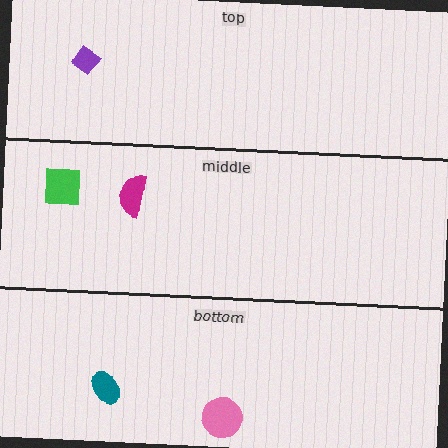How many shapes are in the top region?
1.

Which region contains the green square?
The middle region.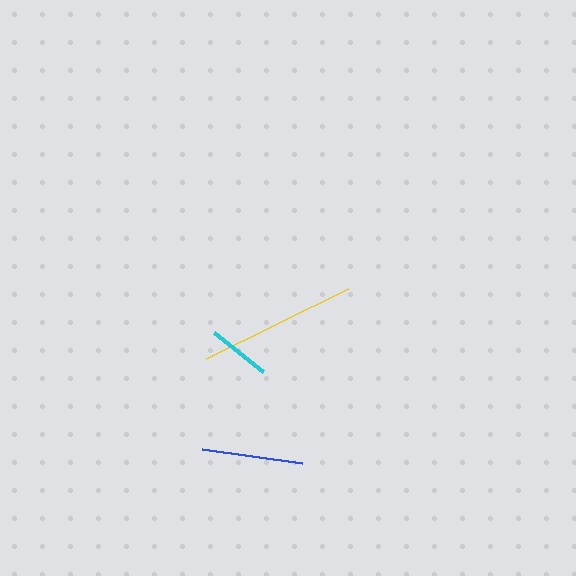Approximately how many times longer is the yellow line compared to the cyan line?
The yellow line is approximately 2.5 times the length of the cyan line.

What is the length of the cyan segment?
The cyan segment is approximately 62 pixels long.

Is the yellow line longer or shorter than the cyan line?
The yellow line is longer than the cyan line.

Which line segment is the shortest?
The cyan line is the shortest at approximately 62 pixels.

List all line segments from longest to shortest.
From longest to shortest: yellow, blue, cyan.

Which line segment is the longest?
The yellow line is the longest at approximately 158 pixels.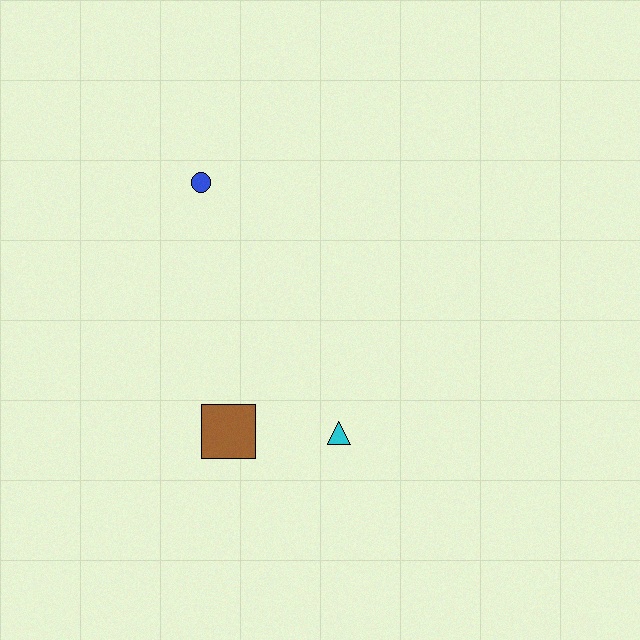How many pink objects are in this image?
There are no pink objects.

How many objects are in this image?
There are 3 objects.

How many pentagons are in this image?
There are no pentagons.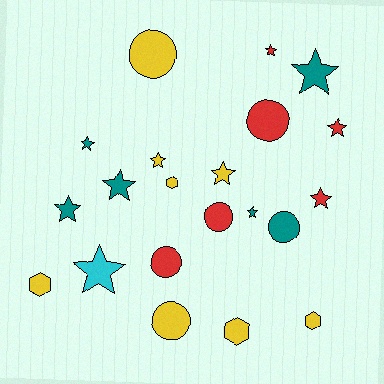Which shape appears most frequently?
Star, with 11 objects.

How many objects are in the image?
There are 21 objects.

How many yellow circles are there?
There are 2 yellow circles.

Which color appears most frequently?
Yellow, with 8 objects.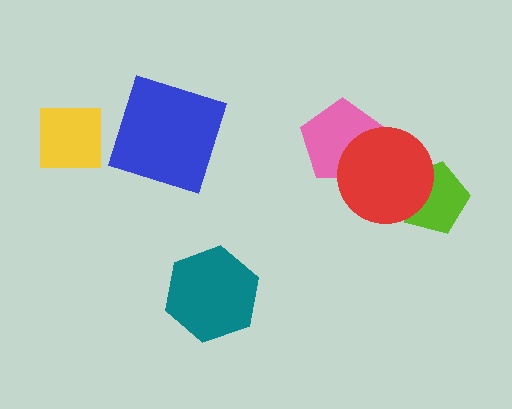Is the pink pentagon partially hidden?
Yes, it is partially covered by another shape.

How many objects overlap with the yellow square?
0 objects overlap with the yellow square.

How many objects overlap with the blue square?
0 objects overlap with the blue square.